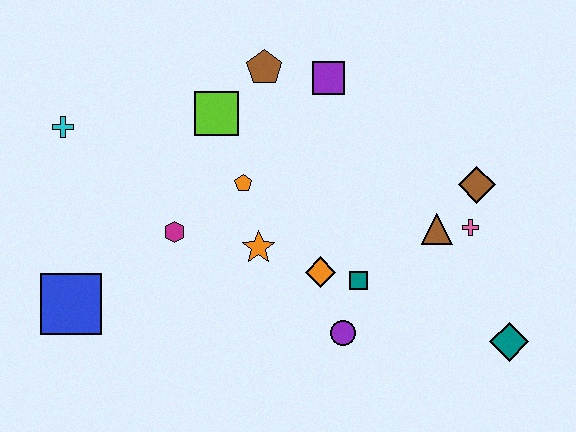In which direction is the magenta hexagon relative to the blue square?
The magenta hexagon is to the right of the blue square.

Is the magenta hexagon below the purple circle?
No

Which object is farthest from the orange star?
The teal diamond is farthest from the orange star.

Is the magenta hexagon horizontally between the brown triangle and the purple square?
No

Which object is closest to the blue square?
The magenta hexagon is closest to the blue square.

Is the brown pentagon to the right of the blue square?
Yes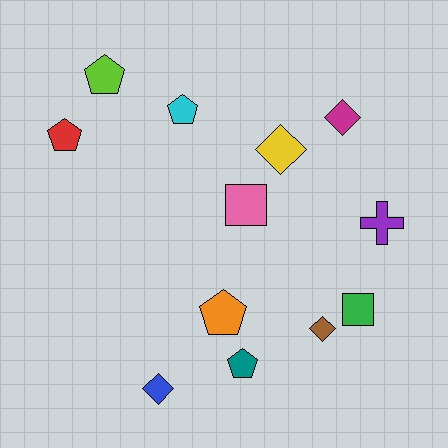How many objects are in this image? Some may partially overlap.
There are 12 objects.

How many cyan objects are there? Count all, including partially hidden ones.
There is 1 cyan object.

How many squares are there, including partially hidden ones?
There are 2 squares.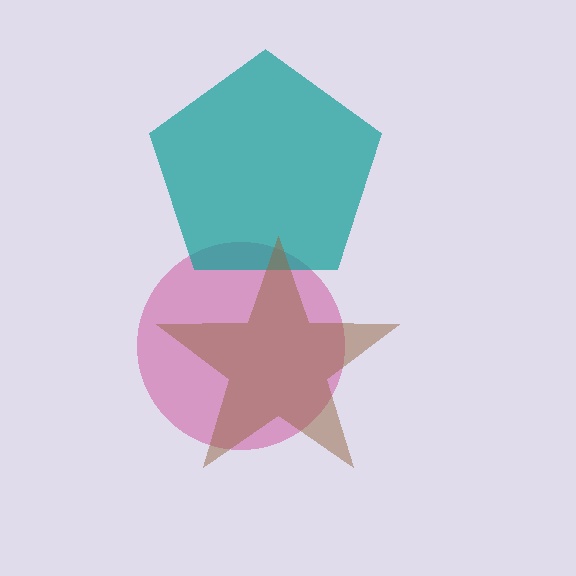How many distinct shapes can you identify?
There are 3 distinct shapes: a magenta circle, a teal pentagon, a brown star.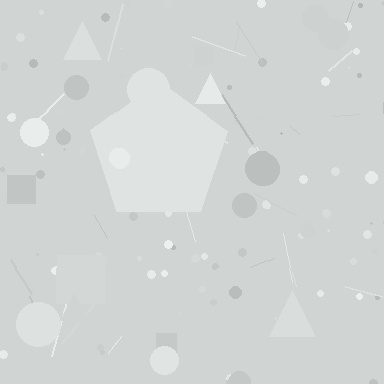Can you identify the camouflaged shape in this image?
The camouflaged shape is a pentagon.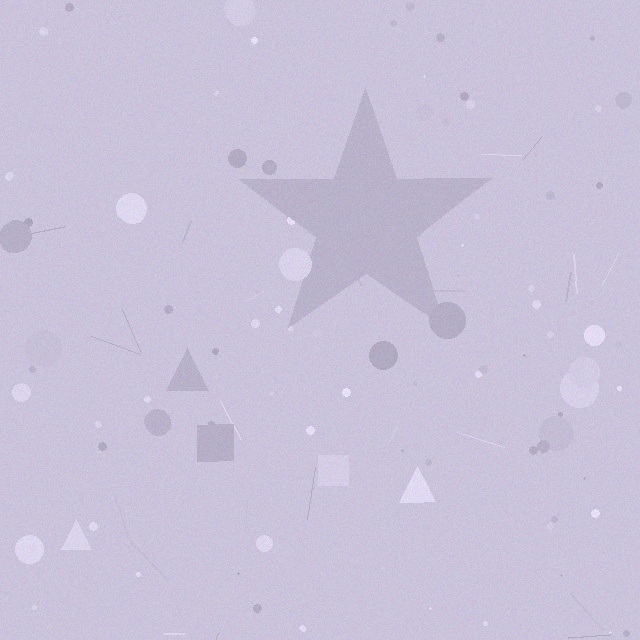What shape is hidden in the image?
A star is hidden in the image.